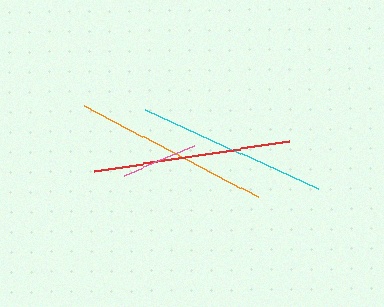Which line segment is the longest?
The orange line is the longest at approximately 197 pixels.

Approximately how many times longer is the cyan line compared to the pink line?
The cyan line is approximately 2.5 times the length of the pink line.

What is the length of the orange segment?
The orange segment is approximately 197 pixels long.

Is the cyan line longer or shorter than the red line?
The red line is longer than the cyan line.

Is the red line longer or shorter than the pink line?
The red line is longer than the pink line.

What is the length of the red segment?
The red segment is approximately 197 pixels long.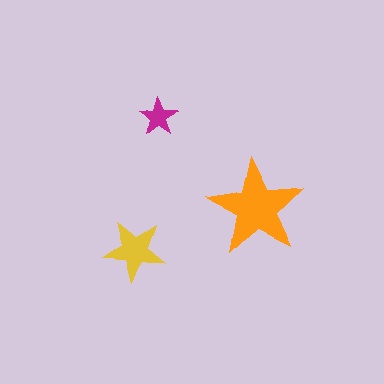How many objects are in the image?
There are 3 objects in the image.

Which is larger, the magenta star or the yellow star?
The yellow one.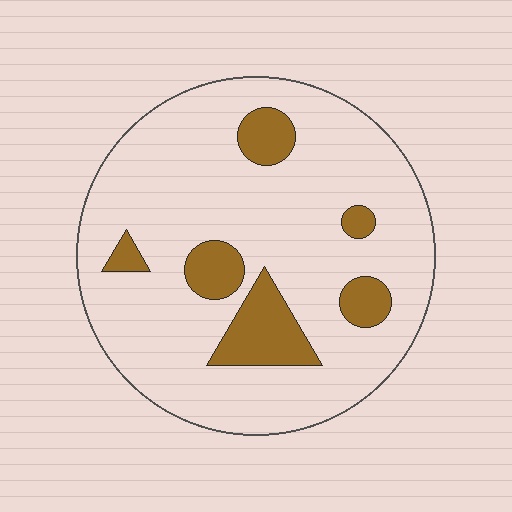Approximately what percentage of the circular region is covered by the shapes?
Approximately 15%.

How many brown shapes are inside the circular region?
6.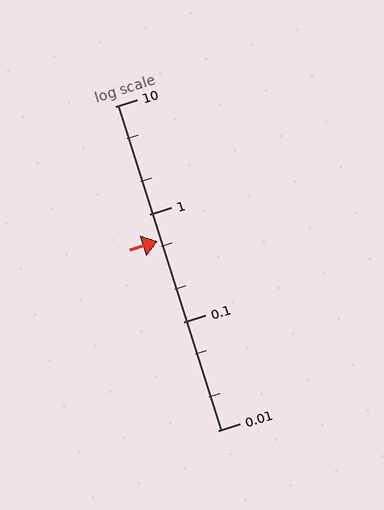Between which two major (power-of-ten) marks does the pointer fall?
The pointer is between 0.1 and 1.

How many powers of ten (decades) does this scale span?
The scale spans 3 decades, from 0.01 to 10.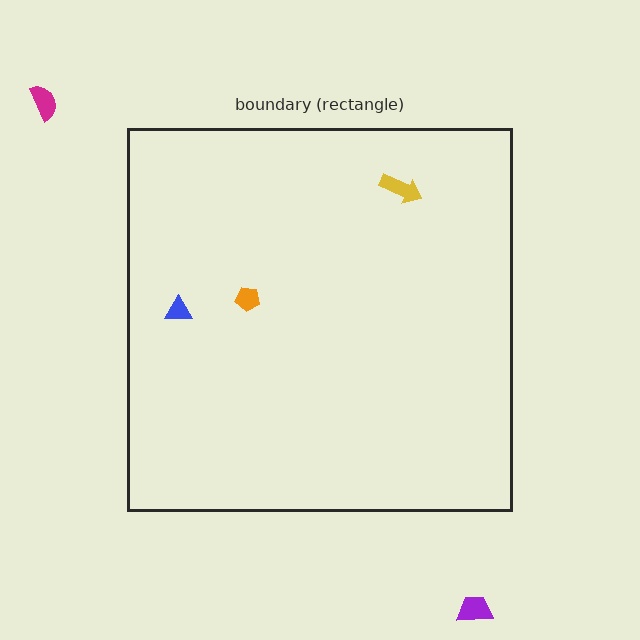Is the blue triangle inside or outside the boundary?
Inside.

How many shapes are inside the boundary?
3 inside, 2 outside.